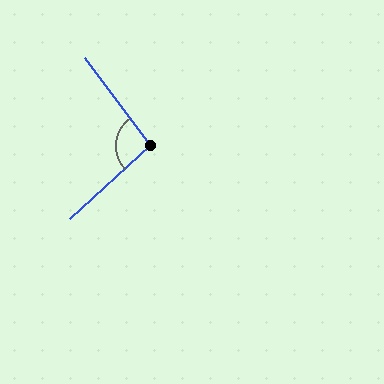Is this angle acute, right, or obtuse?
It is obtuse.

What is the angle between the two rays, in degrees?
Approximately 96 degrees.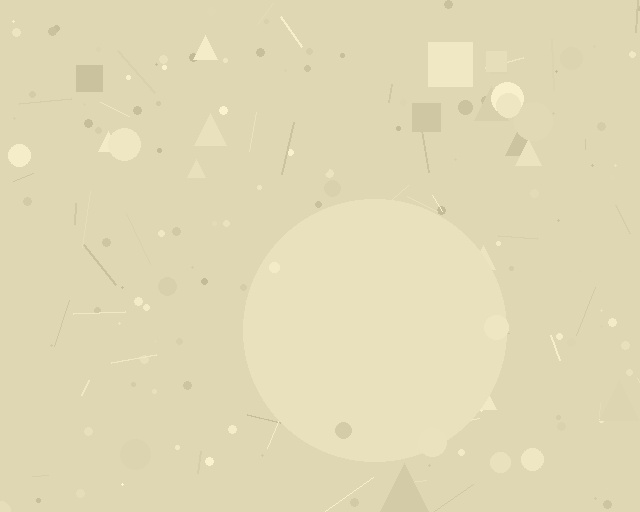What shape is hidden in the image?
A circle is hidden in the image.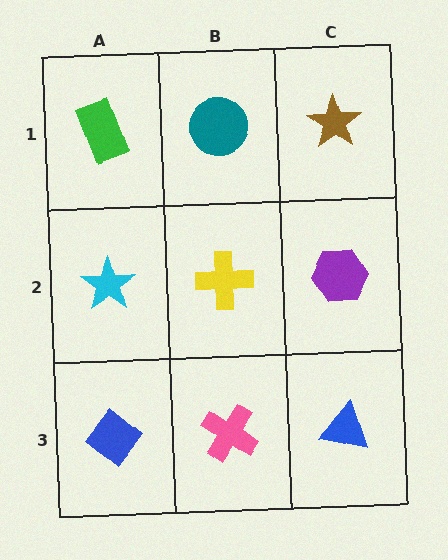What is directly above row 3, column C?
A purple hexagon.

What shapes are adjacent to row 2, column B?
A teal circle (row 1, column B), a pink cross (row 3, column B), a cyan star (row 2, column A), a purple hexagon (row 2, column C).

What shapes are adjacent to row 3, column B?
A yellow cross (row 2, column B), a blue diamond (row 3, column A), a blue triangle (row 3, column C).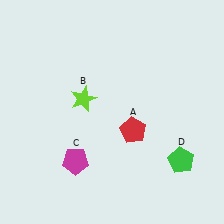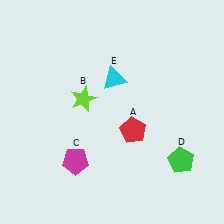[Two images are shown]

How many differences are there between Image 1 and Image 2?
There is 1 difference between the two images.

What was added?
A cyan triangle (E) was added in Image 2.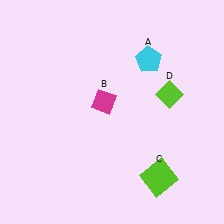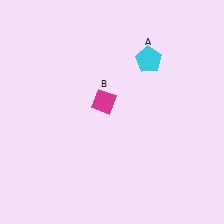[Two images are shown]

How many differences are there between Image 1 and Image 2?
There are 2 differences between the two images.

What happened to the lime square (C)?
The lime square (C) was removed in Image 2. It was in the bottom-right area of Image 1.